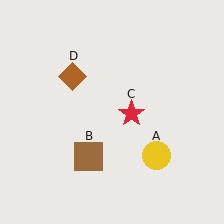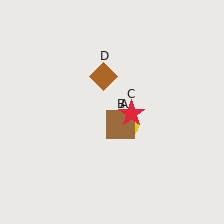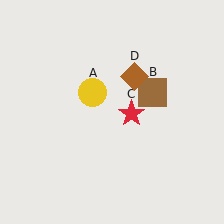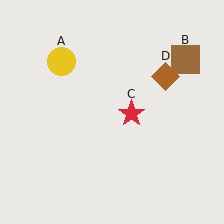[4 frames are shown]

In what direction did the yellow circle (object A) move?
The yellow circle (object A) moved up and to the left.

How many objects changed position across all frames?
3 objects changed position: yellow circle (object A), brown square (object B), brown diamond (object D).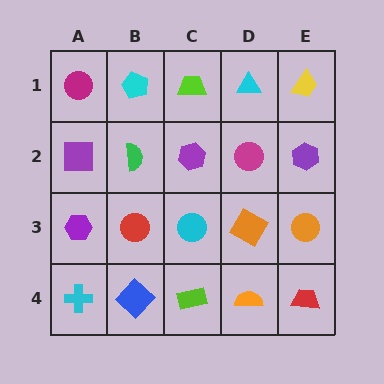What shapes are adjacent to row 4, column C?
A cyan circle (row 3, column C), a blue diamond (row 4, column B), an orange semicircle (row 4, column D).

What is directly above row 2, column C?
A lime trapezoid.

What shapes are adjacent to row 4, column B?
A red circle (row 3, column B), a cyan cross (row 4, column A), a lime rectangle (row 4, column C).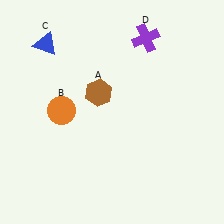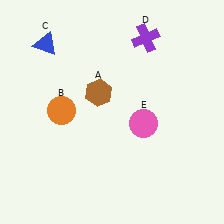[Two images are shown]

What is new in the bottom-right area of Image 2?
A pink circle (E) was added in the bottom-right area of Image 2.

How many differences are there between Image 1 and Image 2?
There is 1 difference between the two images.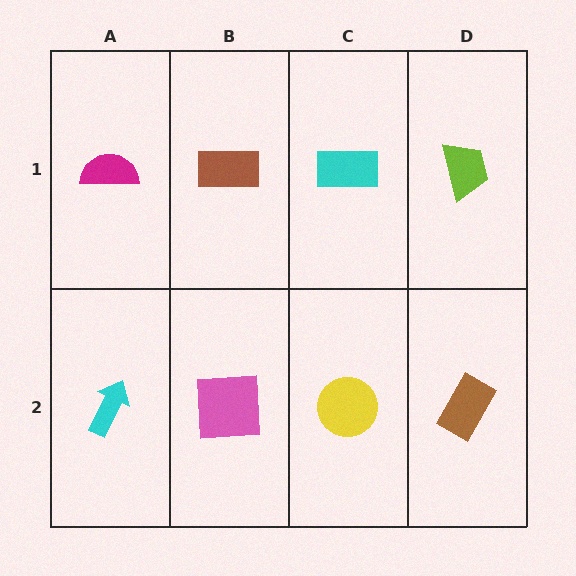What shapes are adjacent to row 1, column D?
A brown rectangle (row 2, column D), a cyan rectangle (row 1, column C).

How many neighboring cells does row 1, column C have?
3.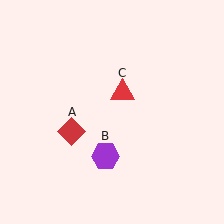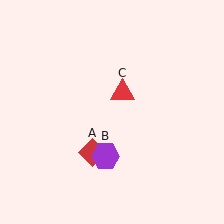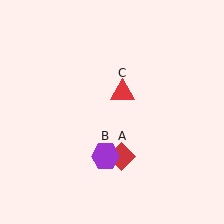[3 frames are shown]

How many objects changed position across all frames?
1 object changed position: red diamond (object A).